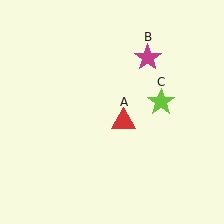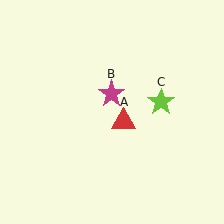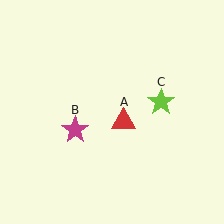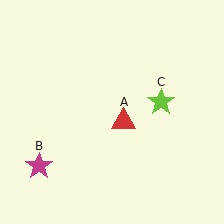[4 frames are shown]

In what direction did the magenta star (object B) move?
The magenta star (object B) moved down and to the left.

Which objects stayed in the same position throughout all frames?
Red triangle (object A) and lime star (object C) remained stationary.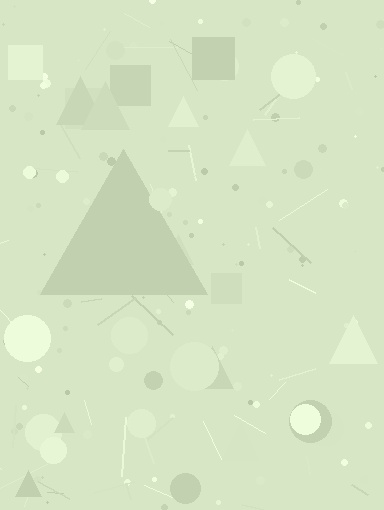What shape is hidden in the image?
A triangle is hidden in the image.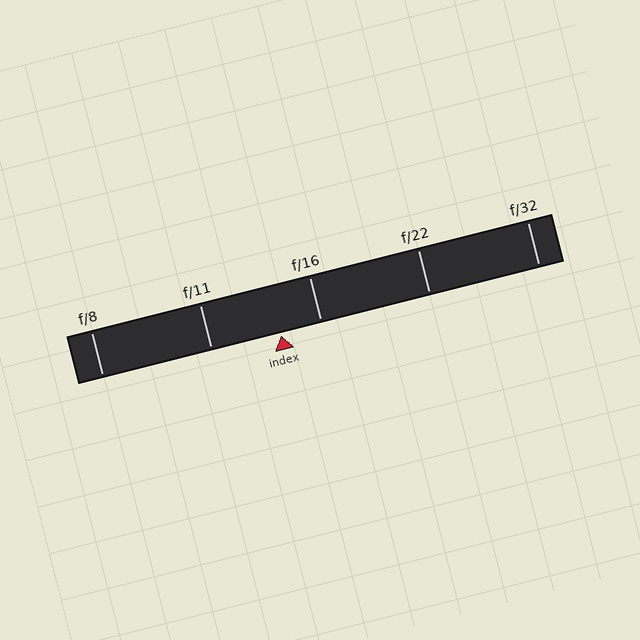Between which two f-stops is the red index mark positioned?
The index mark is between f/11 and f/16.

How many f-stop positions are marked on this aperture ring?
There are 5 f-stop positions marked.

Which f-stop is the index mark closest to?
The index mark is closest to f/16.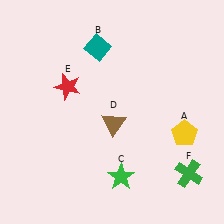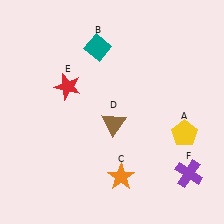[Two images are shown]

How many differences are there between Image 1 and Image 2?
There are 2 differences between the two images.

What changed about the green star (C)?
In Image 1, C is green. In Image 2, it changed to orange.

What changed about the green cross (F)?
In Image 1, F is green. In Image 2, it changed to purple.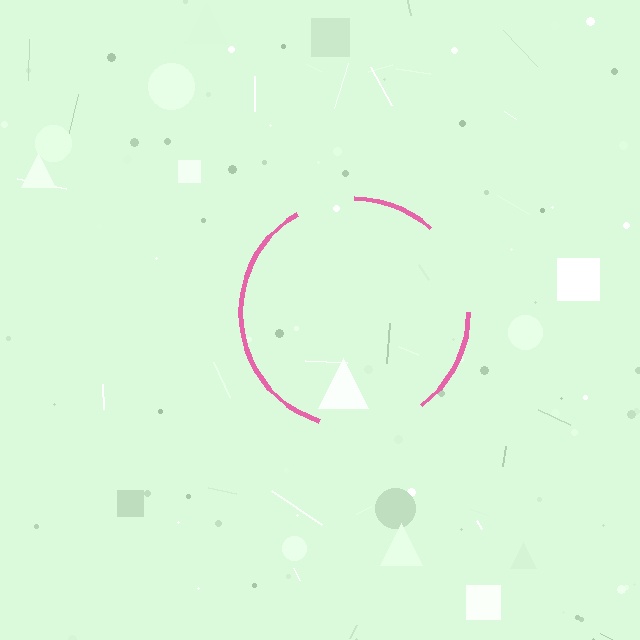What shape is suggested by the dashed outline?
The dashed outline suggests a circle.